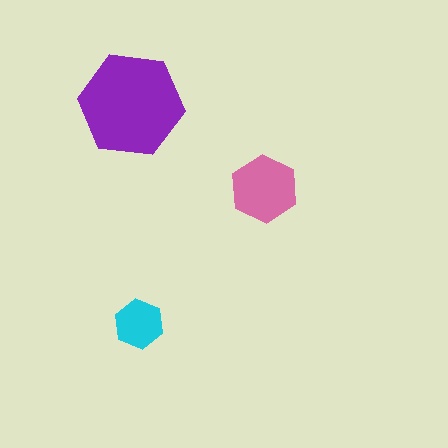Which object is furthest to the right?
The pink hexagon is rightmost.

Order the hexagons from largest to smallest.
the purple one, the pink one, the cyan one.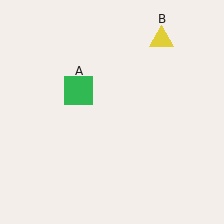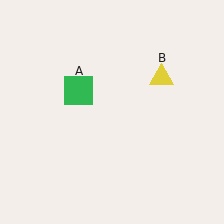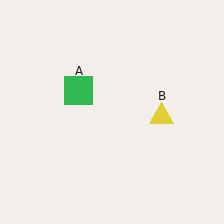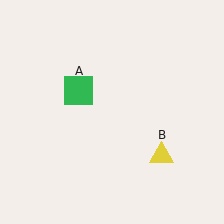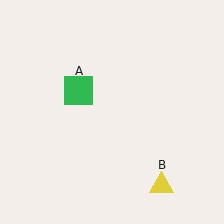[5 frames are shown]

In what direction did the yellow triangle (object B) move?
The yellow triangle (object B) moved down.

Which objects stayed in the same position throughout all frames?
Green square (object A) remained stationary.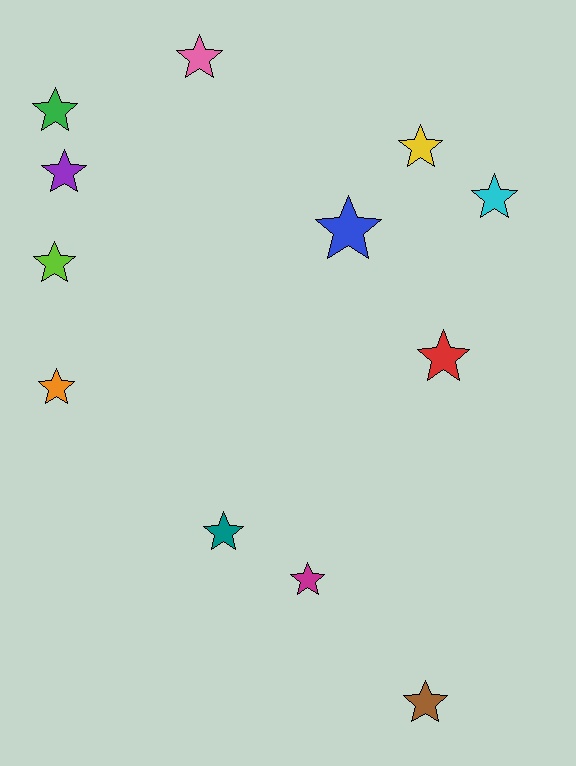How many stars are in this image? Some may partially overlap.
There are 12 stars.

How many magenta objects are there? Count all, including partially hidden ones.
There is 1 magenta object.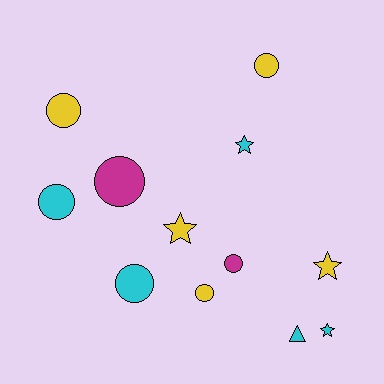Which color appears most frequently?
Yellow, with 5 objects.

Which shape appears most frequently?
Circle, with 7 objects.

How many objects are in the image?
There are 12 objects.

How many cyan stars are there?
There are 2 cyan stars.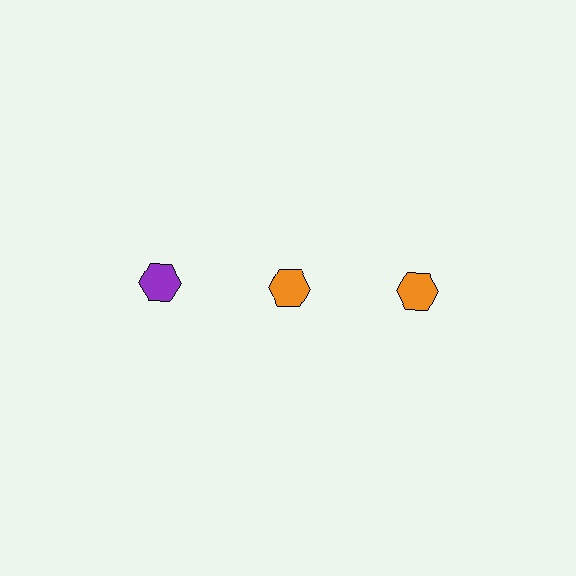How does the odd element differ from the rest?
It has a different color: purple instead of orange.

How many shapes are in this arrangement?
There are 3 shapes arranged in a grid pattern.